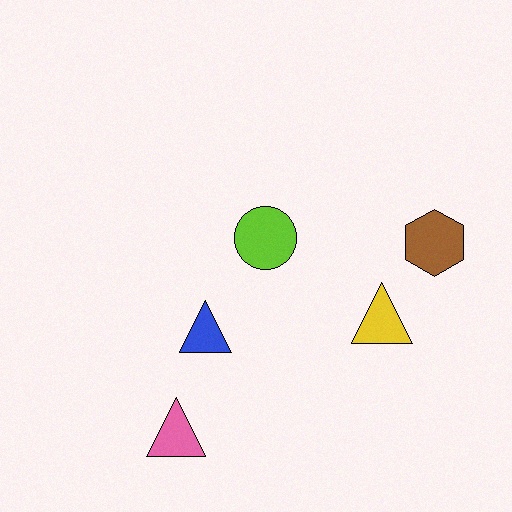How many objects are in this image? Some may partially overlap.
There are 5 objects.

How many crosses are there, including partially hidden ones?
There are no crosses.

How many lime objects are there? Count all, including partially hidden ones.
There is 1 lime object.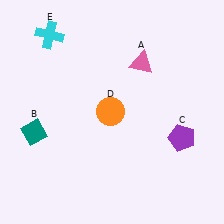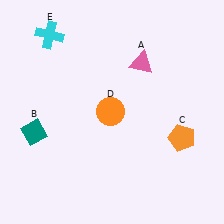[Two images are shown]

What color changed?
The pentagon (C) changed from purple in Image 1 to orange in Image 2.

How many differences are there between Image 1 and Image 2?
There is 1 difference between the two images.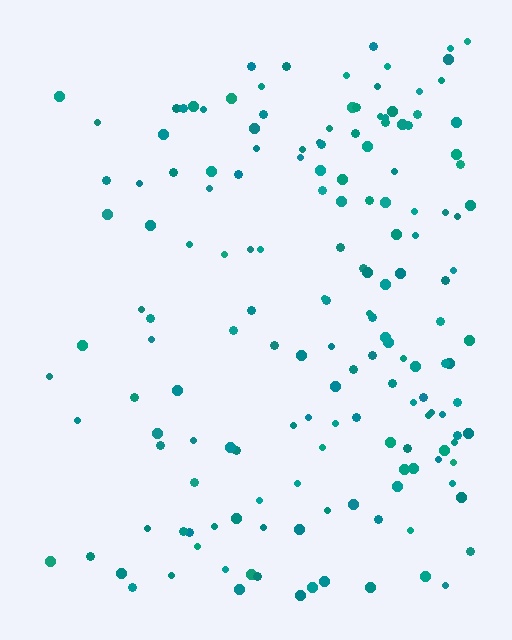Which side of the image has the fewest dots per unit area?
The left.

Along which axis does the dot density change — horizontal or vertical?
Horizontal.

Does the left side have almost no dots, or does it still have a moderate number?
Still a moderate number, just noticeably fewer than the right.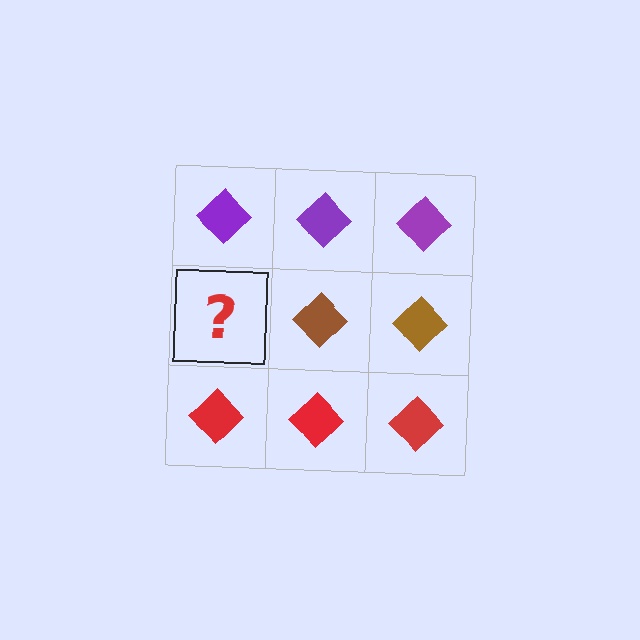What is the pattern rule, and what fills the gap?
The rule is that each row has a consistent color. The gap should be filled with a brown diamond.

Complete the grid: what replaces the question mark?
The question mark should be replaced with a brown diamond.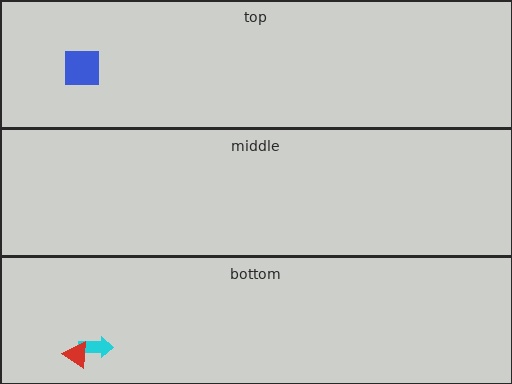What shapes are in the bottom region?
The cyan arrow, the red triangle.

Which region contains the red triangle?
The bottom region.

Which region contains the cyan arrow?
The bottom region.